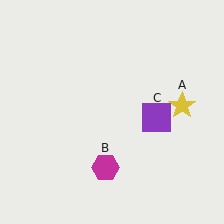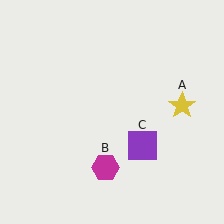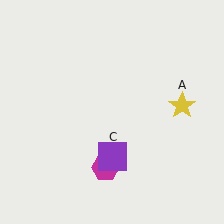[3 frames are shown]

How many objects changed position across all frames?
1 object changed position: purple square (object C).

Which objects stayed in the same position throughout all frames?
Yellow star (object A) and magenta hexagon (object B) remained stationary.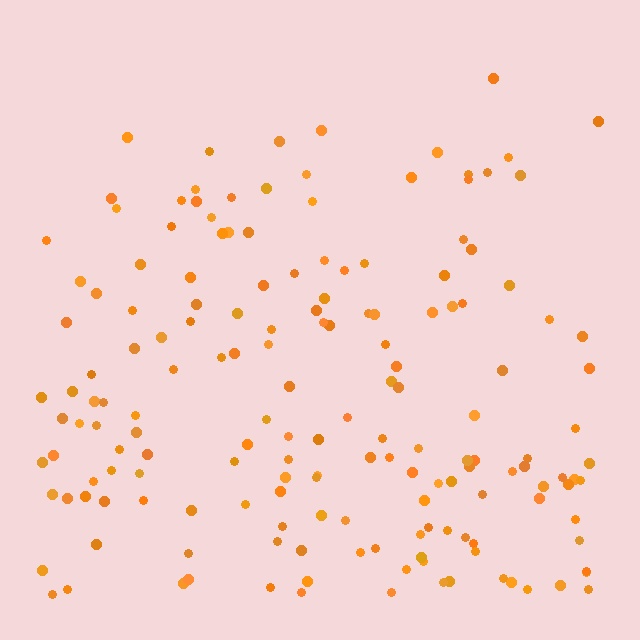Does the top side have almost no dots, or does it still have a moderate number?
Still a moderate number, just noticeably fewer than the bottom.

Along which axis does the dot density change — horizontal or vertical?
Vertical.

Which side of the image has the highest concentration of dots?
The bottom.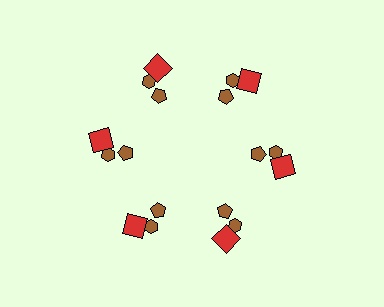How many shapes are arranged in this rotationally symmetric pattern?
There are 18 shapes, arranged in 6 groups of 3.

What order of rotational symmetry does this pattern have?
This pattern has 6-fold rotational symmetry.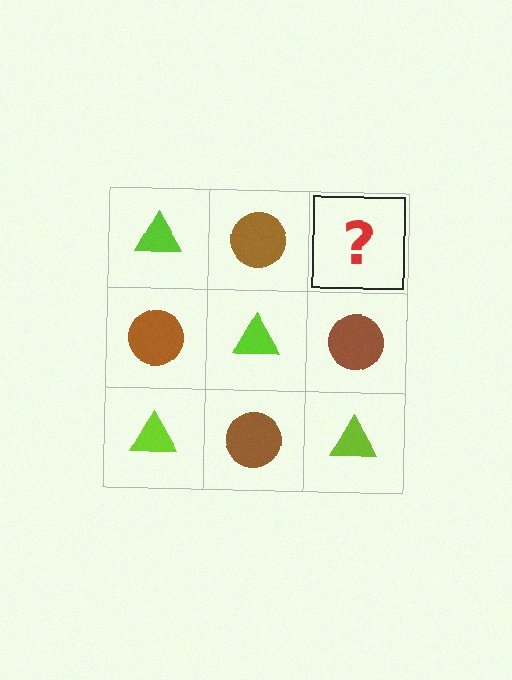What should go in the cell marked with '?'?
The missing cell should contain a lime triangle.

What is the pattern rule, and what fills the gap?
The rule is that it alternates lime triangle and brown circle in a checkerboard pattern. The gap should be filled with a lime triangle.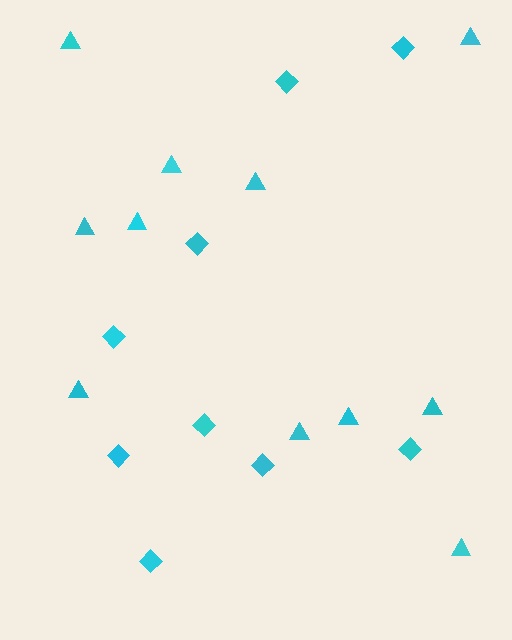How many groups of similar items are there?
There are 2 groups: one group of diamonds (9) and one group of triangles (11).